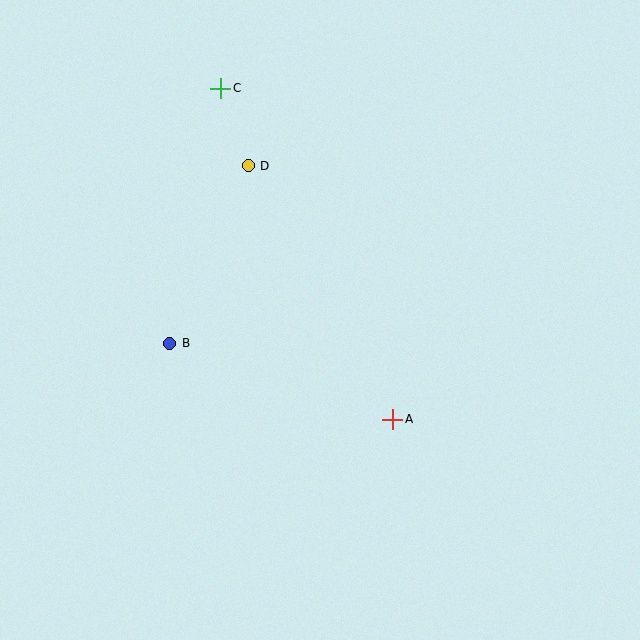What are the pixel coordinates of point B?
Point B is at (170, 343).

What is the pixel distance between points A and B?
The distance between A and B is 236 pixels.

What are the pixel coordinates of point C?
Point C is at (221, 88).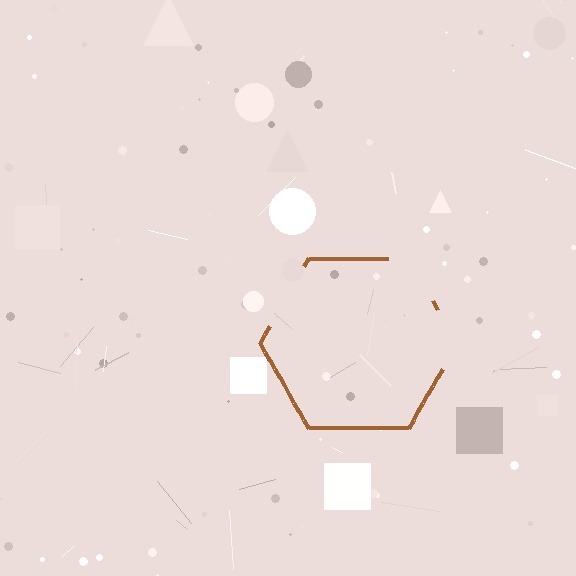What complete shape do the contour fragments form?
The contour fragments form a hexagon.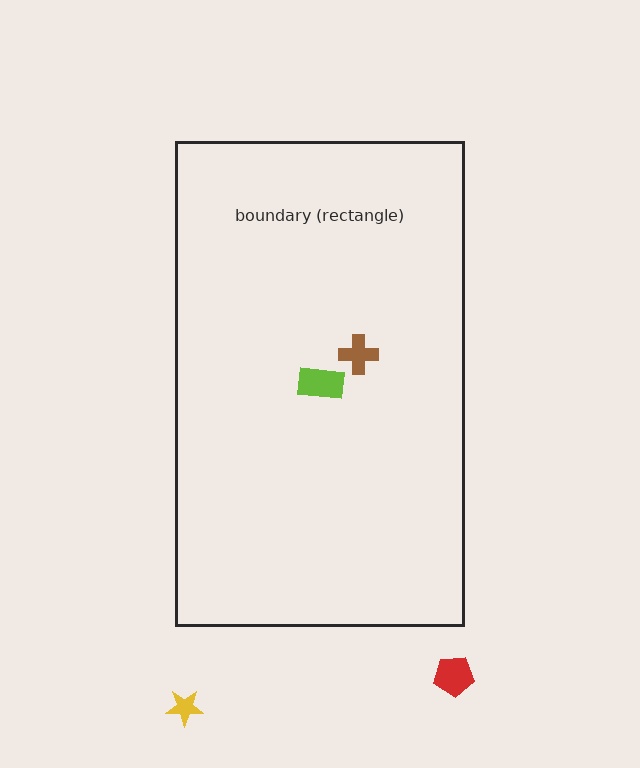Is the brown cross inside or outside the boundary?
Inside.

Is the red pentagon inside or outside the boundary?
Outside.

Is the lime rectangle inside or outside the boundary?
Inside.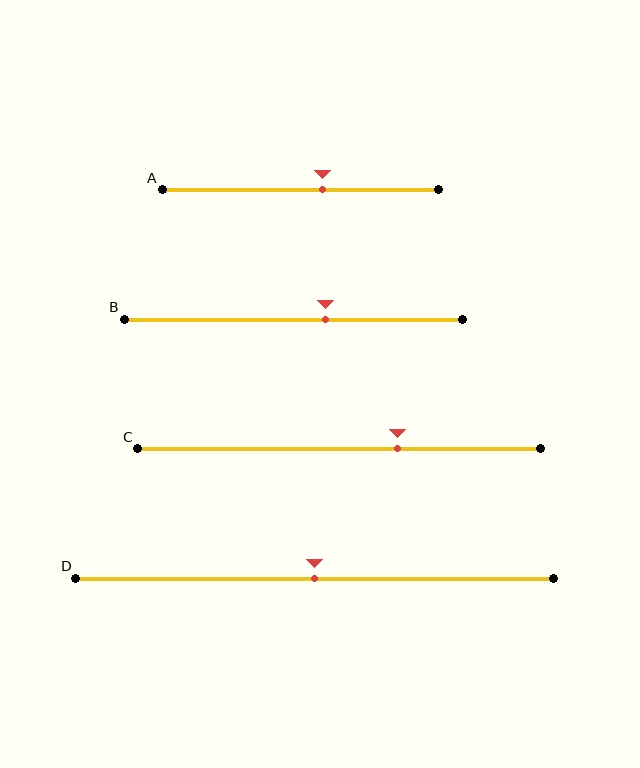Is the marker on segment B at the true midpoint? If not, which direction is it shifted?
No, the marker on segment B is shifted to the right by about 9% of the segment length.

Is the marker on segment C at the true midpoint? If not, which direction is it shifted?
No, the marker on segment C is shifted to the right by about 14% of the segment length.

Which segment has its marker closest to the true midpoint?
Segment D has its marker closest to the true midpoint.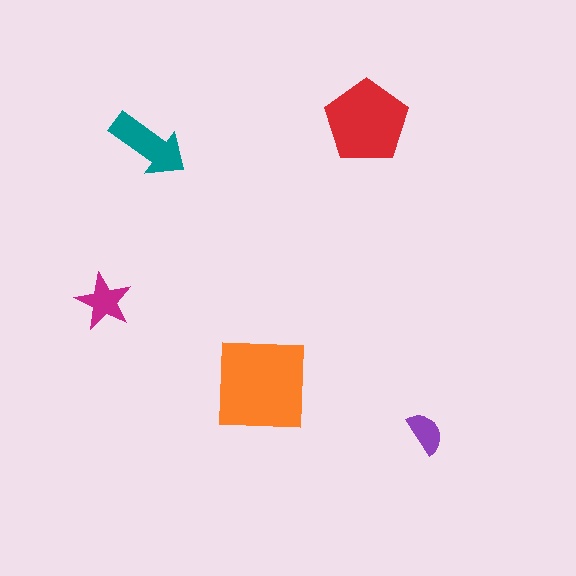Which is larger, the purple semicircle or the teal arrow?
The teal arrow.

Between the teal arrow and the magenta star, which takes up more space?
The teal arrow.